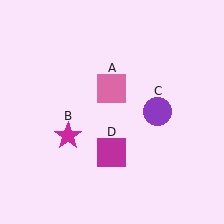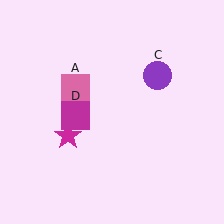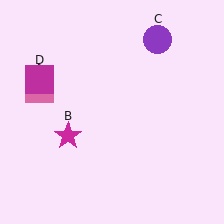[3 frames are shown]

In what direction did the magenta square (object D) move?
The magenta square (object D) moved up and to the left.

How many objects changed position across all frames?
3 objects changed position: pink square (object A), purple circle (object C), magenta square (object D).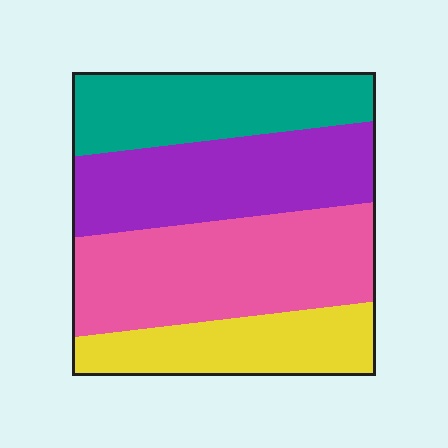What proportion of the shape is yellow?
Yellow takes up between a sixth and a third of the shape.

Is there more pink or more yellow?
Pink.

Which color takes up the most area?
Pink, at roughly 35%.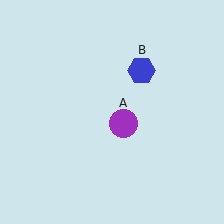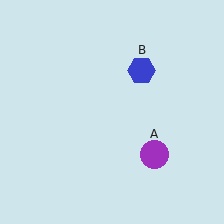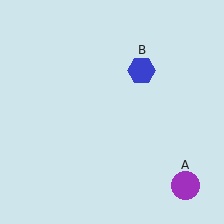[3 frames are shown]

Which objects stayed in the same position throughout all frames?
Blue hexagon (object B) remained stationary.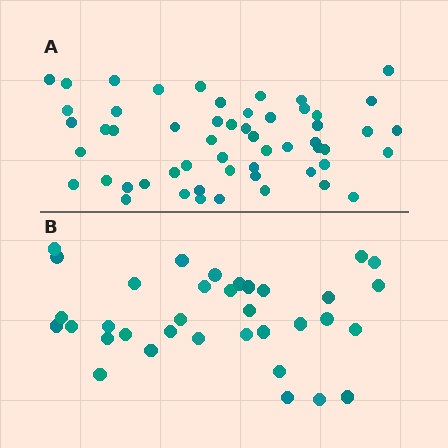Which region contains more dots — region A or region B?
Region A (the top region) has more dots.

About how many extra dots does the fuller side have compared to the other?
Region A has approximately 20 more dots than region B.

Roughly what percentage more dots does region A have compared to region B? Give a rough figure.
About 55% more.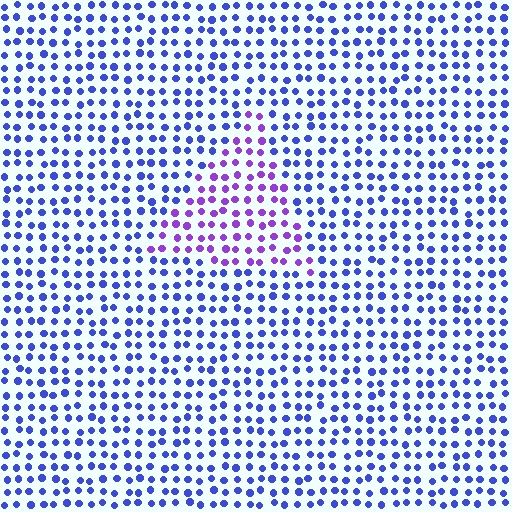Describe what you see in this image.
The image is filled with small blue elements in a uniform arrangement. A triangle-shaped region is visible where the elements are tinted to a slightly different hue, forming a subtle color boundary.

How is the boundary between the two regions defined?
The boundary is defined purely by a slight shift in hue (about 41 degrees). Spacing, size, and orientation are identical on both sides.